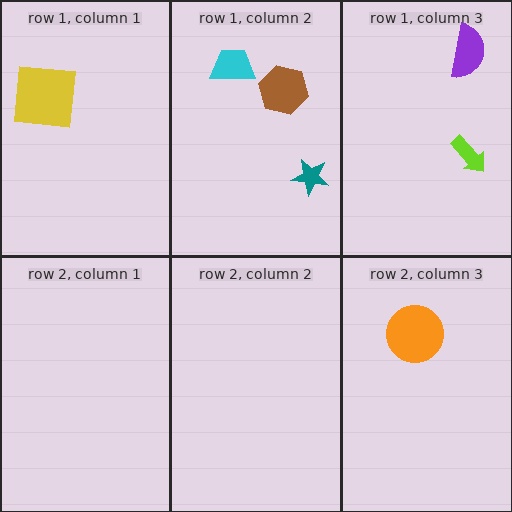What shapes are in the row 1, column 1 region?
The yellow square.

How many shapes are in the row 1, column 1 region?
1.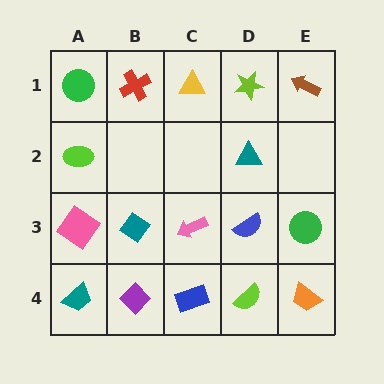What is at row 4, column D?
A lime semicircle.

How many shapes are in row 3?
5 shapes.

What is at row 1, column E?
A brown arrow.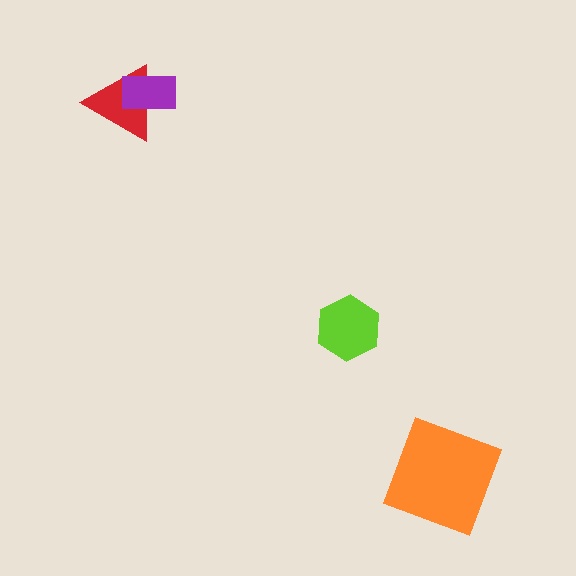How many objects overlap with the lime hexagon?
0 objects overlap with the lime hexagon.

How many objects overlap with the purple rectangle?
1 object overlaps with the purple rectangle.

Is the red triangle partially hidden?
Yes, it is partially covered by another shape.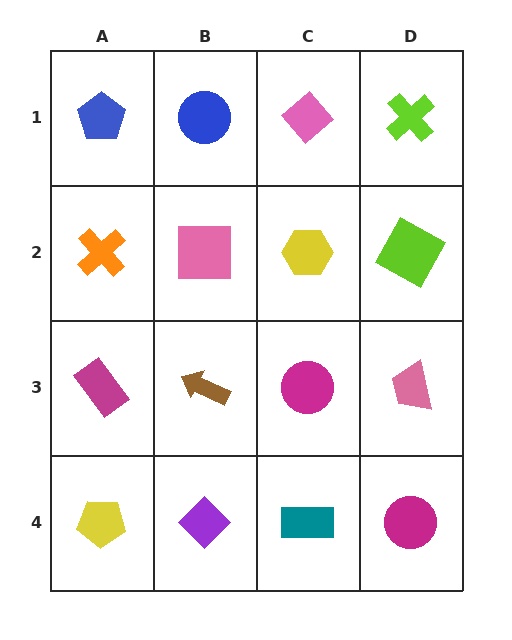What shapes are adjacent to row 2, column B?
A blue circle (row 1, column B), a brown arrow (row 3, column B), an orange cross (row 2, column A), a yellow hexagon (row 2, column C).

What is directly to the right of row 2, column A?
A pink square.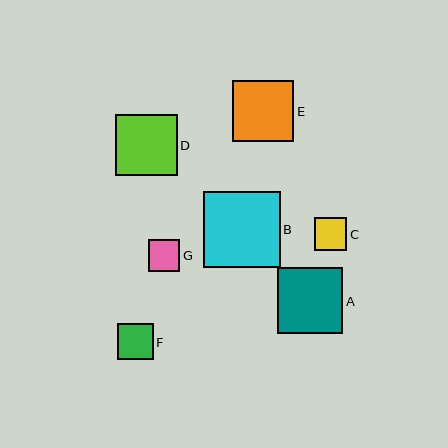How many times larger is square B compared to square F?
Square B is approximately 2.1 times the size of square F.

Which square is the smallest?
Square G is the smallest with a size of approximately 32 pixels.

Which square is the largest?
Square B is the largest with a size of approximately 77 pixels.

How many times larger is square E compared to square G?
Square E is approximately 1.9 times the size of square G.